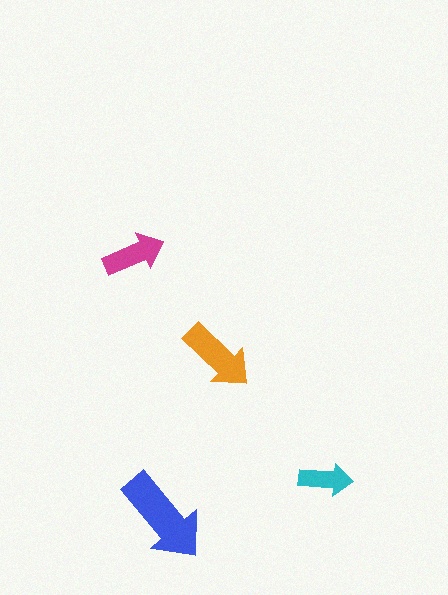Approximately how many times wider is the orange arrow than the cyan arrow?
About 1.5 times wider.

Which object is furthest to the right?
The cyan arrow is rightmost.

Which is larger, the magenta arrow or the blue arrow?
The blue one.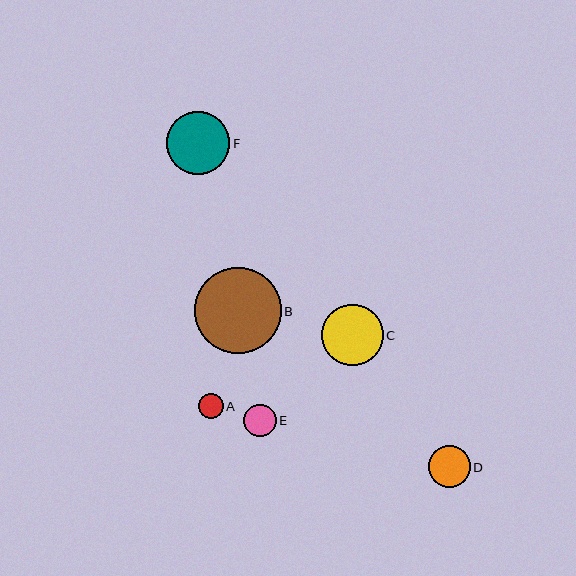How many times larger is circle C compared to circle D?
Circle C is approximately 1.5 times the size of circle D.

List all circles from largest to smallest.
From largest to smallest: B, F, C, D, E, A.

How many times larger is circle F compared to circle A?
Circle F is approximately 2.5 times the size of circle A.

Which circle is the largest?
Circle B is the largest with a size of approximately 86 pixels.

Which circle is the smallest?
Circle A is the smallest with a size of approximately 25 pixels.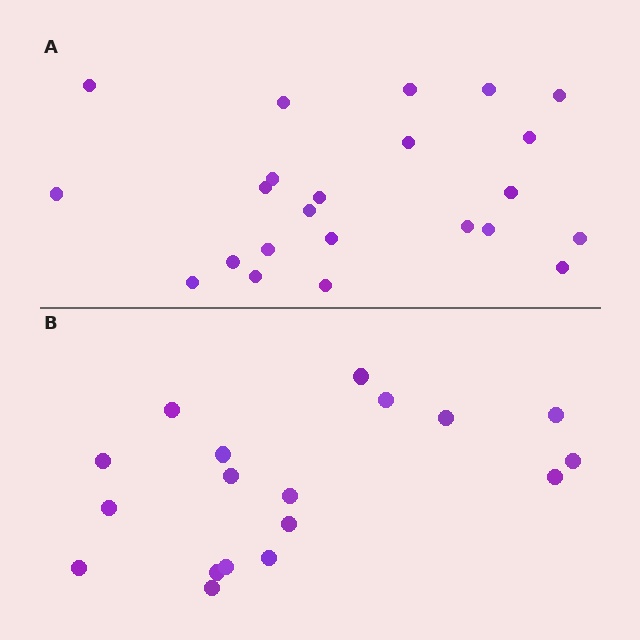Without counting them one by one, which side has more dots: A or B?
Region A (the top region) has more dots.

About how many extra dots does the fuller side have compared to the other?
Region A has about 5 more dots than region B.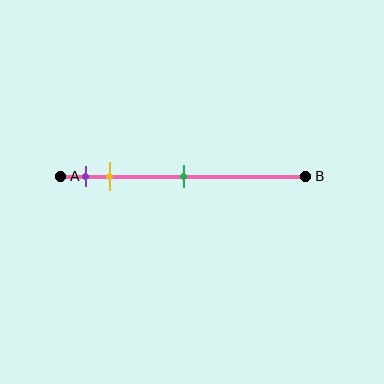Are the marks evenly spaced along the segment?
No, the marks are not evenly spaced.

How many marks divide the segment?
There are 3 marks dividing the segment.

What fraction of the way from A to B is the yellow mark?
The yellow mark is approximately 20% (0.2) of the way from A to B.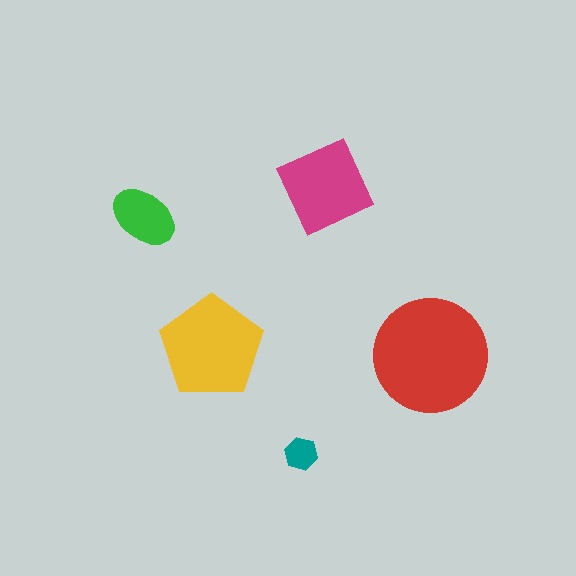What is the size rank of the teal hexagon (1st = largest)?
5th.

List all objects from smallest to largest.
The teal hexagon, the green ellipse, the magenta square, the yellow pentagon, the red circle.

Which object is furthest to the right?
The red circle is rightmost.